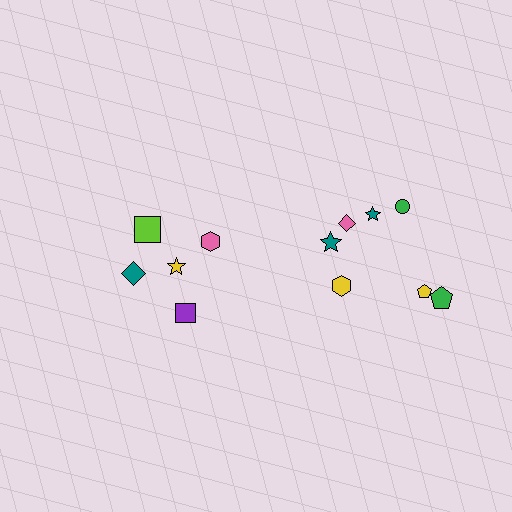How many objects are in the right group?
There are 7 objects.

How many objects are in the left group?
There are 5 objects.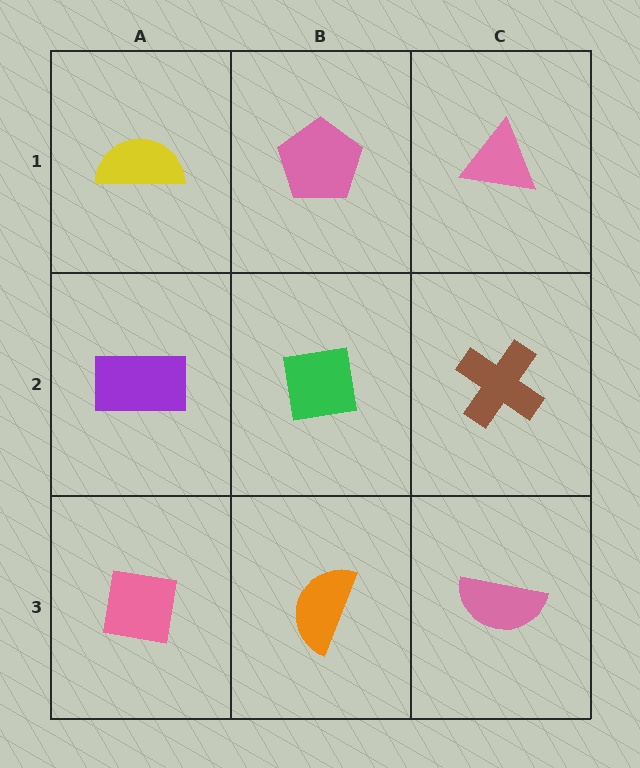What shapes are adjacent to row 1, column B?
A green square (row 2, column B), a yellow semicircle (row 1, column A), a pink triangle (row 1, column C).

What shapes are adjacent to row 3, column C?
A brown cross (row 2, column C), an orange semicircle (row 3, column B).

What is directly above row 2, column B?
A pink pentagon.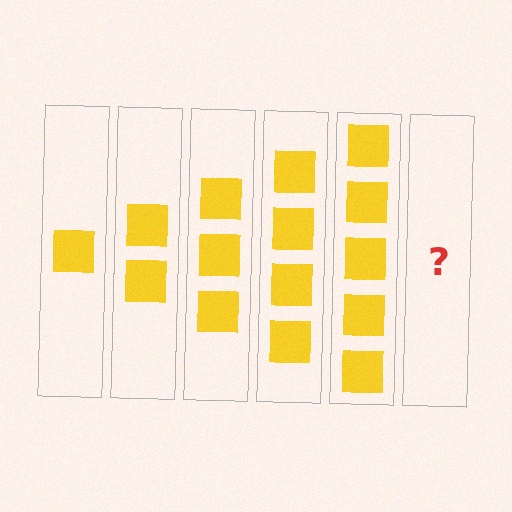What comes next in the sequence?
The next element should be 6 squares.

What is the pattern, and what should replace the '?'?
The pattern is that each step adds one more square. The '?' should be 6 squares.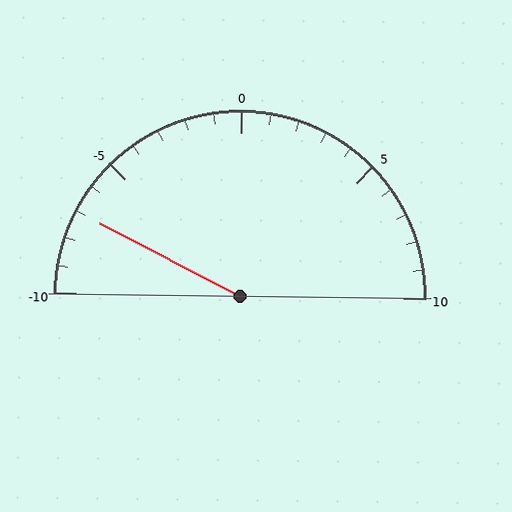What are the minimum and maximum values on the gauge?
The gauge ranges from -10 to 10.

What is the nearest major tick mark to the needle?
The nearest major tick mark is -5.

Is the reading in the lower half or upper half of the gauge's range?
The reading is in the lower half of the range (-10 to 10).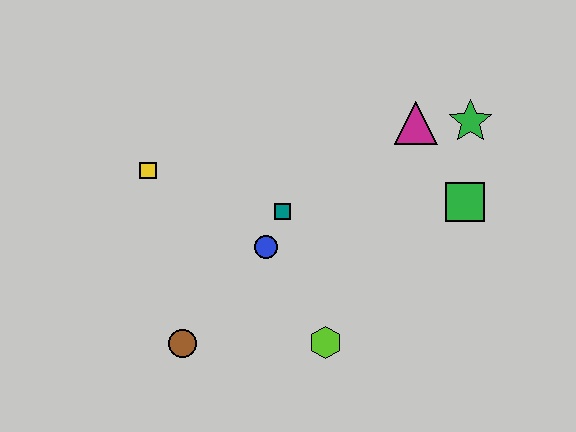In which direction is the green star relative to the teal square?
The green star is to the right of the teal square.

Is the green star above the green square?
Yes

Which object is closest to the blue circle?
The teal square is closest to the blue circle.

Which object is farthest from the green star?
The brown circle is farthest from the green star.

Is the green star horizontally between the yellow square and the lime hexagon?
No